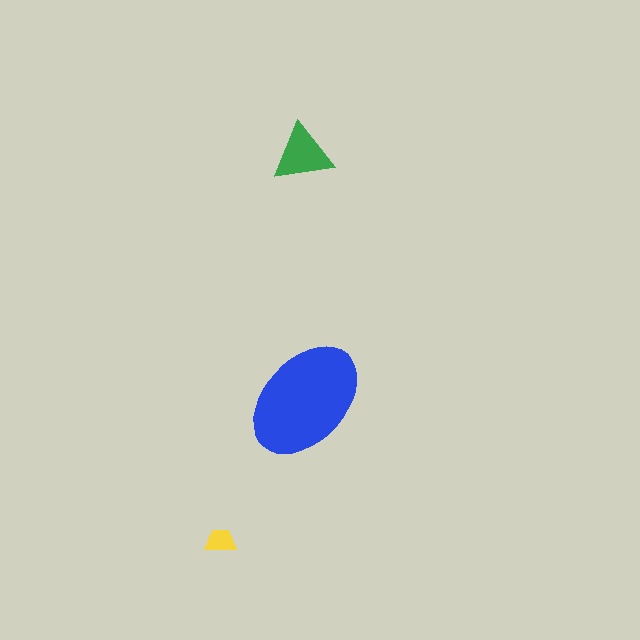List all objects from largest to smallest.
The blue ellipse, the green triangle, the yellow trapezoid.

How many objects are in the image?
There are 3 objects in the image.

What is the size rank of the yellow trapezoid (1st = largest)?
3rd.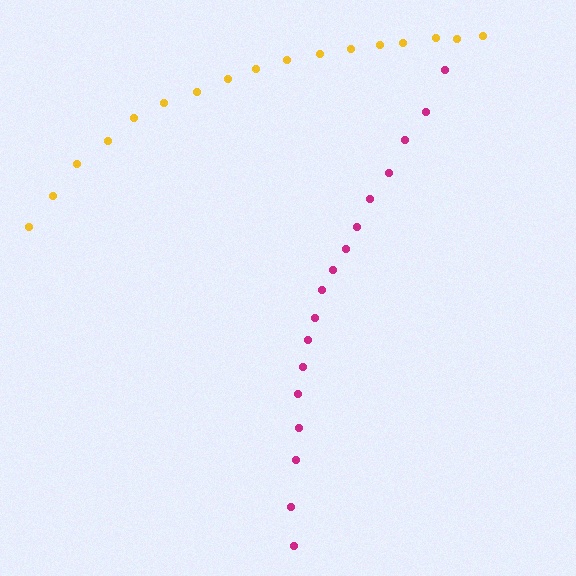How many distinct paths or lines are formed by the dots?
There are 2 distinct paths.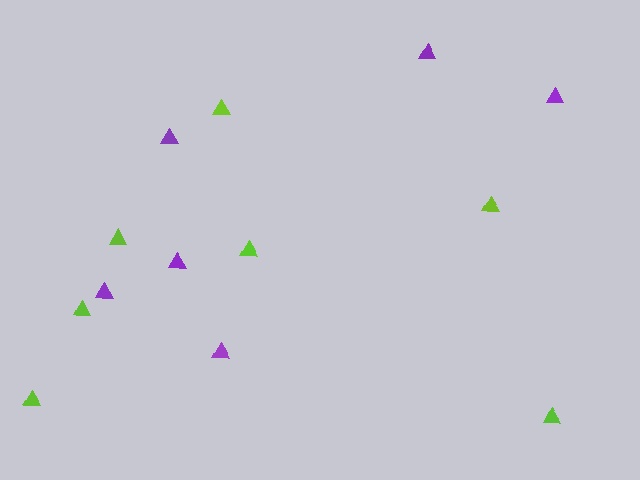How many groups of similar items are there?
There are 2 groups: one group of lime triangles (7) and one group of purple triangles (6).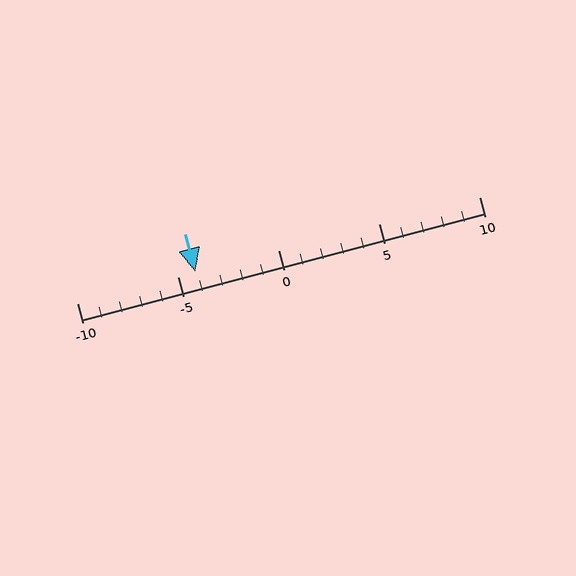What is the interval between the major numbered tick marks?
The major tick marks are spaced 5 units apart.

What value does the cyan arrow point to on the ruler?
The cyan arrow points to approximately -4.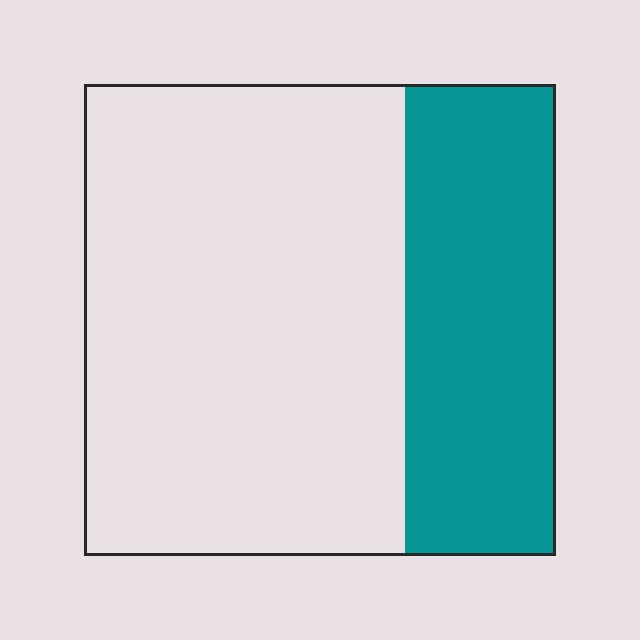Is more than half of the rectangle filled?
No.